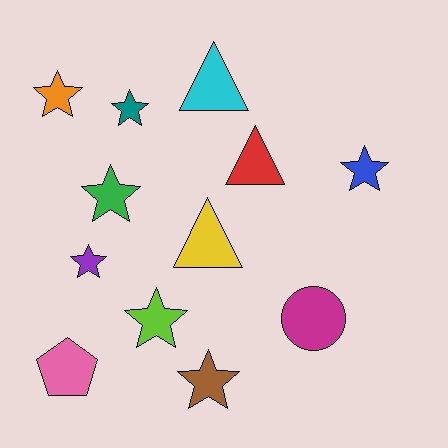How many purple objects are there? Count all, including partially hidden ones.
There is 1 purple object.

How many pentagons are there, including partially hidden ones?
There is 1 pentagon.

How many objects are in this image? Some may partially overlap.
There are 12 objects.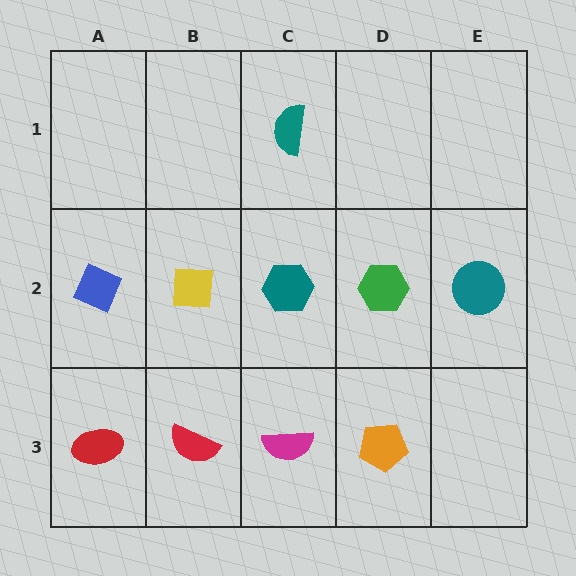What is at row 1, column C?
A teal semicircle.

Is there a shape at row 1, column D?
No, that cell is empty.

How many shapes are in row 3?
4 shapes.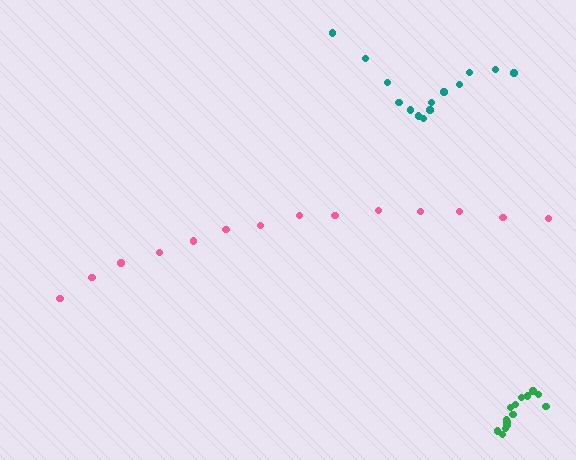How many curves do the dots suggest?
There are 3 distinct paths.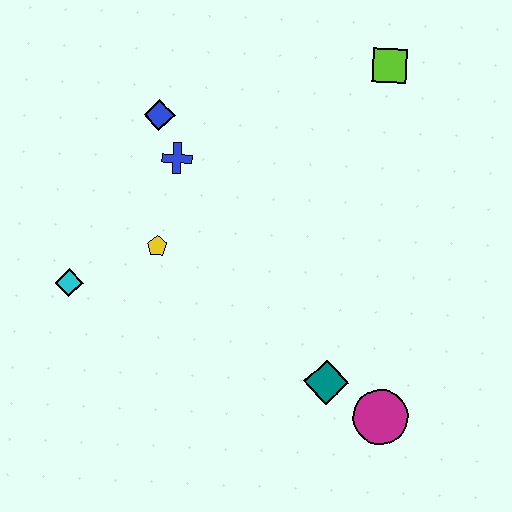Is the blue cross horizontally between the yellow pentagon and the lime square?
Yes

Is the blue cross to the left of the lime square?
Yes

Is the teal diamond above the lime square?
No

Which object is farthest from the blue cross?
The magenta circle is farthest from the blue cross.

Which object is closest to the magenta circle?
The teal diamond is closest to the magenta circle.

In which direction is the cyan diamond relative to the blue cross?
The cyan diamond is below the blue cross.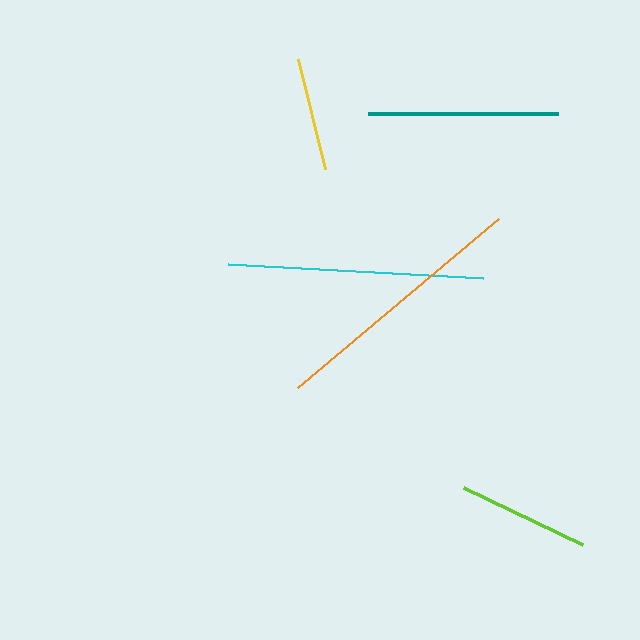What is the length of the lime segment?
The lime segment is approximately 132 pixels long.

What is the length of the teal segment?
The teal segment is approximately 190 pixels long.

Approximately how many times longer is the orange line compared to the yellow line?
The orange line is approximately 2.3 times the length of the yellow line.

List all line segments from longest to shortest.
From longest to shortest: orange, cyan, teal, lime, yellow.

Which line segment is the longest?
The orange line is the longest at approximately 262 pixels.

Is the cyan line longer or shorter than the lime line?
The cyan line is longer than the lime line.